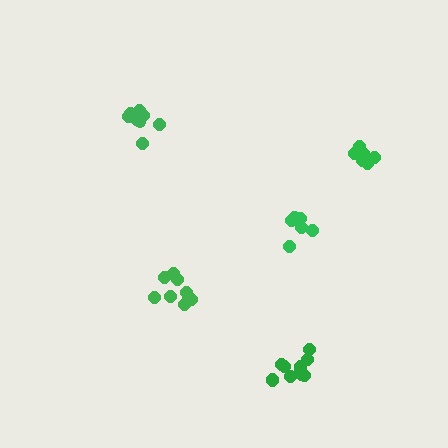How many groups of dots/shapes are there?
There are 5 groups.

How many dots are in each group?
Group 1: 9 dots, Group 2: 6 dots, Group 3: 11 dots, Group 4: 10 dots, Group 5: 7 dots (43 total).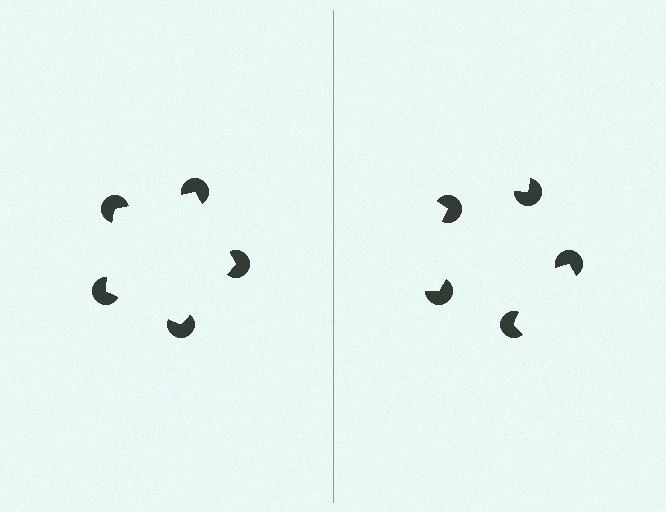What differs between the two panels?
The pac-man discs are positioned identically on both sides; only the wedge orientations differ. On the left they align to a pentagon; on the right they are misaligned.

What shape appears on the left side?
An illusory pentagon.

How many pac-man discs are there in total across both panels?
10 — 5 on each side.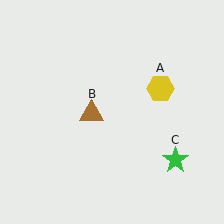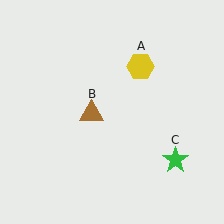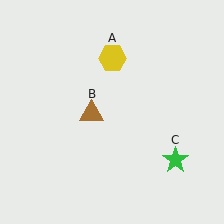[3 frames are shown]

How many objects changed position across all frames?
1 object changed position: yellow hexagon (object A).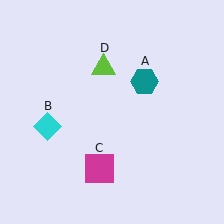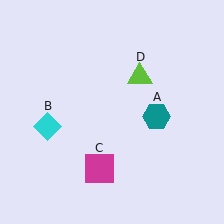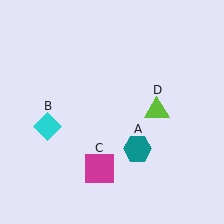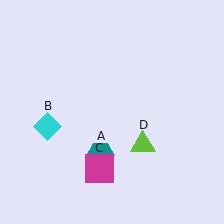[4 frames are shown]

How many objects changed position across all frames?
2 objects changed position: teal hexagon (object A), lime triangle (object D).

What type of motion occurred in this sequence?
The teal hexagon (object A), lime triangle (object D) rotated clockwise around the center of the scene.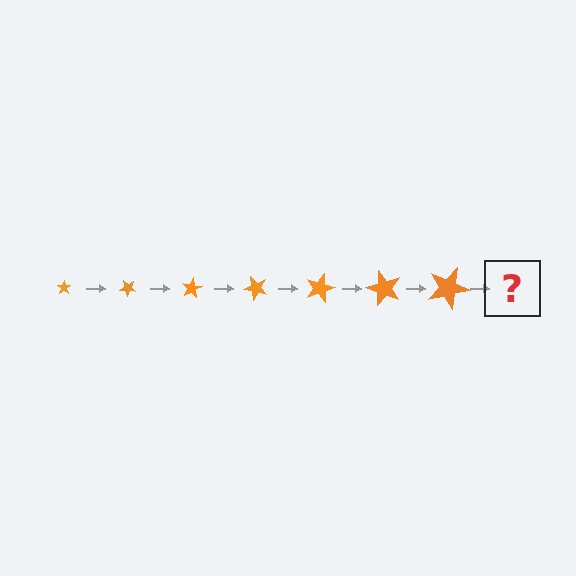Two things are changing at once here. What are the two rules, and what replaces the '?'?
The two rules are that the star grows larger each step and it rotates 40 degrees each step. The '?' should be a star, larger than the previous one and rotated 280 degrees from the start.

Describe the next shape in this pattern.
It should be a star, larger than the previous one and rotated 280 degrees from the start.